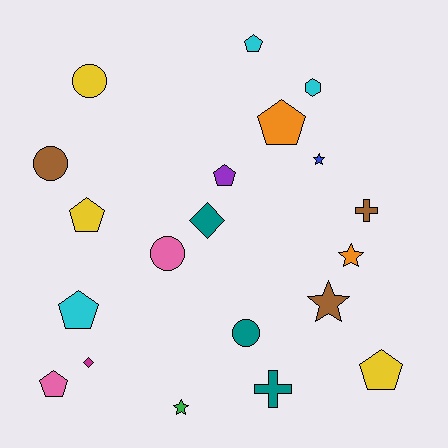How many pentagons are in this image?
There are 7 pentagons.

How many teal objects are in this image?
There are 3 teal objects.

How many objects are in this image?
There are 20 objects.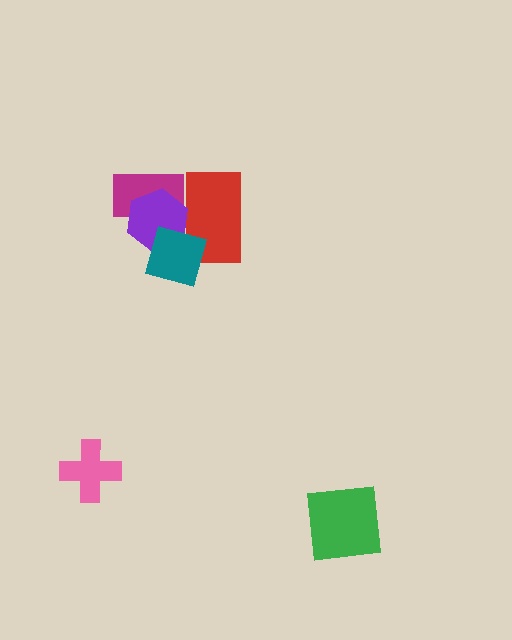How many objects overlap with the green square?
0 objects overlap with the green square.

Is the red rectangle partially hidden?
Yes, it is partially covered by another shape.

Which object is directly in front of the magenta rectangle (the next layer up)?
The red rectangle is directly in front of the magenta rectangle.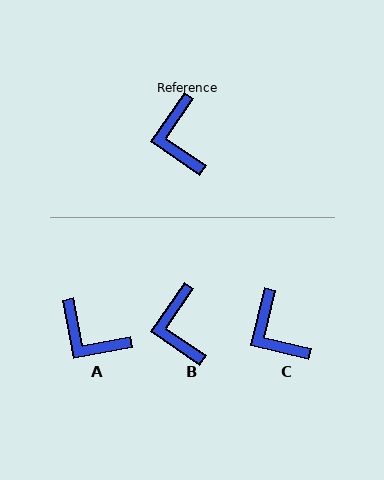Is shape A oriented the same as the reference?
No, it is off by about 45 degrees.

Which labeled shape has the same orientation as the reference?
B.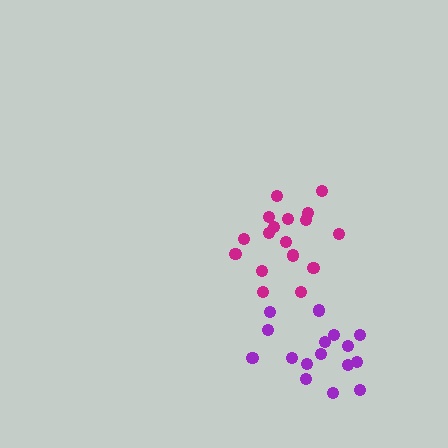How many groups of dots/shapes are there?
There are 2 groups.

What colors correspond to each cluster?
The clusters are colored: purple, magenta.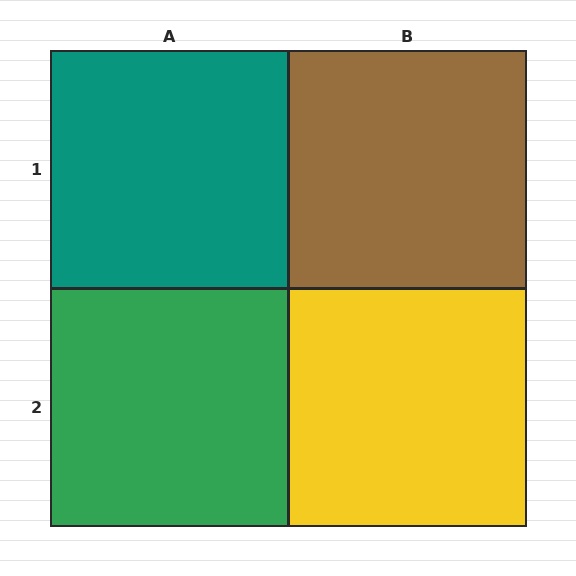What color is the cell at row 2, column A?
Green.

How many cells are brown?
1 cell is brown.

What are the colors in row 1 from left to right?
Teal, brown.